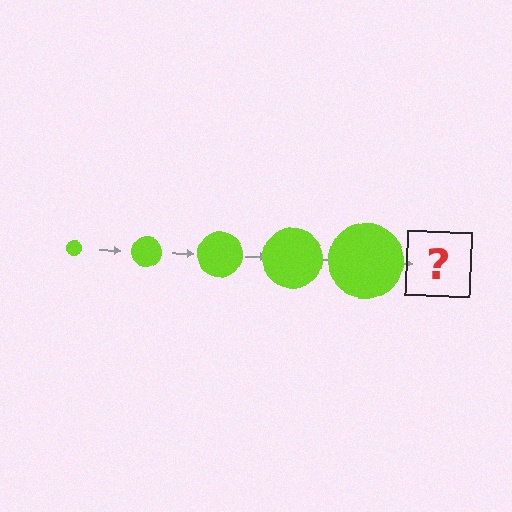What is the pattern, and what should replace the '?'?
The pattern is that the circle gets progressively larger each step. The '?' should be a lime circle, larger than the previous one.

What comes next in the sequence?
The next element should be a lime circle, larger than the previous one.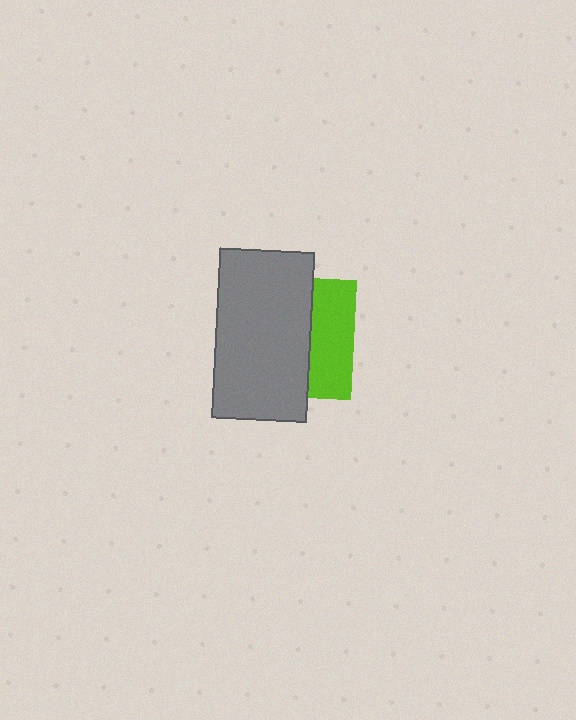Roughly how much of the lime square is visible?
A small part of it is visible (roughly 37%).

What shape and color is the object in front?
The object in front is a gray rectangle.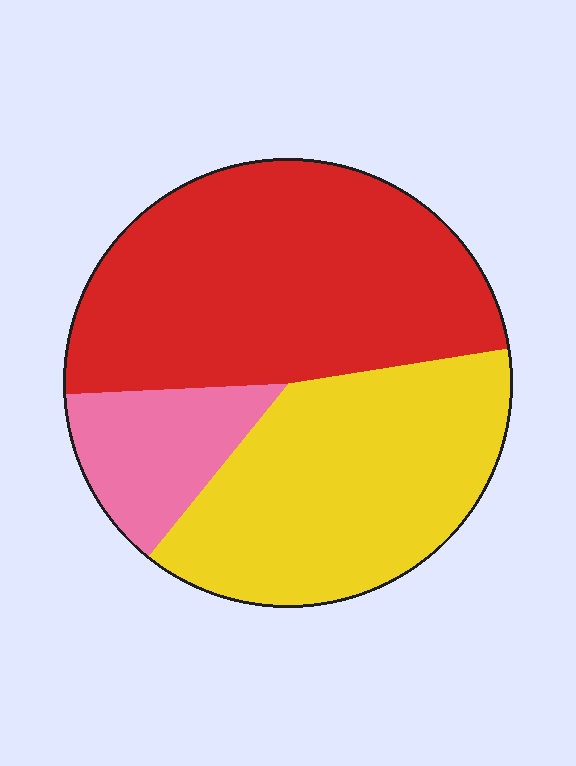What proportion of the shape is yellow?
Yellow takes up between a third and a half of the shape.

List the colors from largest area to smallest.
From largest to smallest: red, yellow, pink.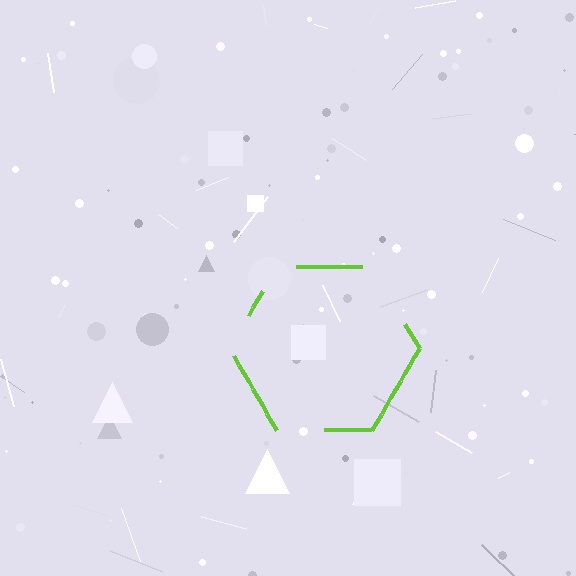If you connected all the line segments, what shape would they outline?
They would outline a hexagon.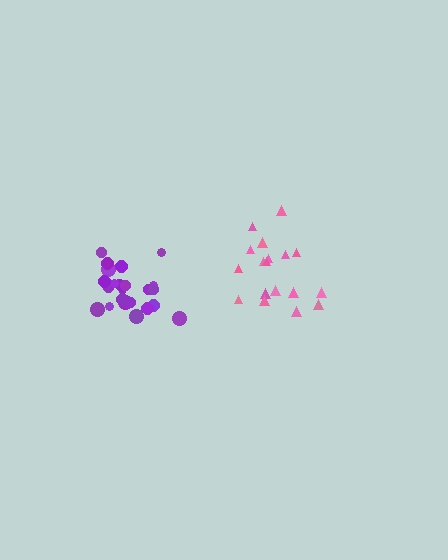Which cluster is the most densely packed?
Purple.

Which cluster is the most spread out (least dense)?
Pink.